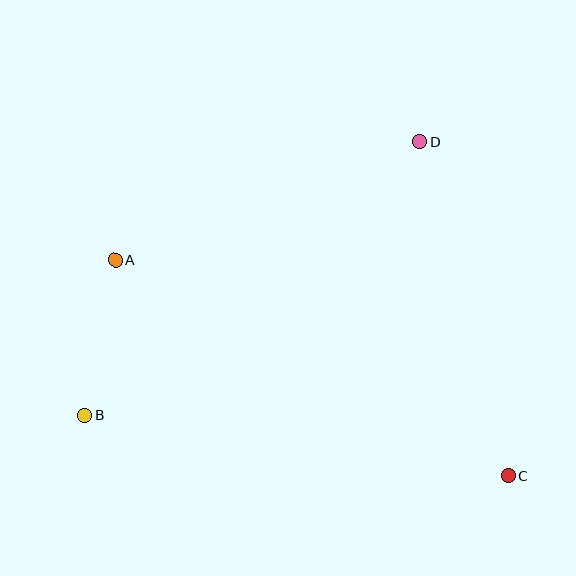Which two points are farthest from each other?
Points A and C are farthest from each other.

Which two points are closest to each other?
Points A and B are closest to each other.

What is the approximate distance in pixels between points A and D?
The distance between A and D is approximately 327 pixels.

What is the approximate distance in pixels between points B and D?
The distance between B and D is approximately 433 pixels.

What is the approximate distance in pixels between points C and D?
The distance between C and D is approximately 345 pixels.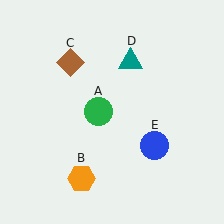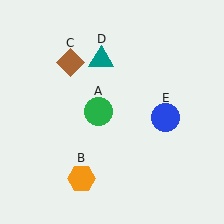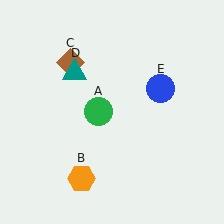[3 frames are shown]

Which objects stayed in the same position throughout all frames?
Green circle (object A) and orange hexagon (object B) and brown diamond (object C) remained stationary.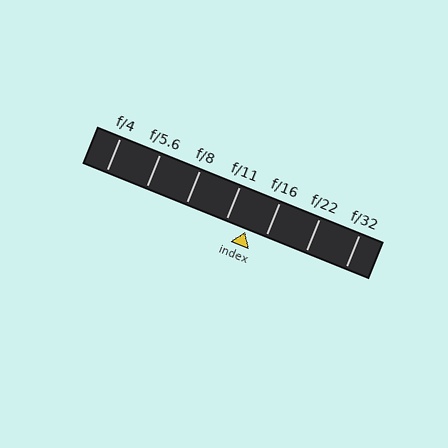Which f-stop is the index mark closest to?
The index mark is closest to f/16.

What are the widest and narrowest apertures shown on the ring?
The widest aperture shown is f/4 and the narrowest is f/32.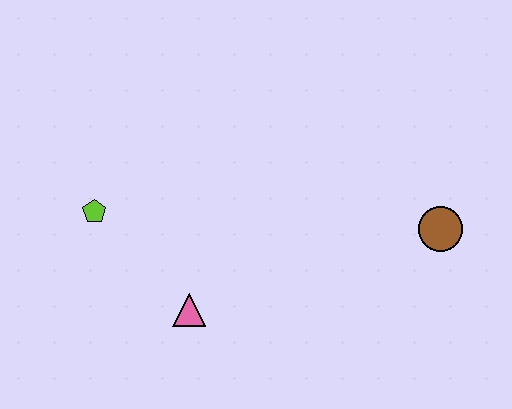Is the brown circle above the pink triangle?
Yes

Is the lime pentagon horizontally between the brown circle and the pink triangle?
No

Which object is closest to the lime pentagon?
The pink triangle is closest to the lime pentagon.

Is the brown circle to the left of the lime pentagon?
No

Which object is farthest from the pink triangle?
The brown circle is farthest from the pink triangle.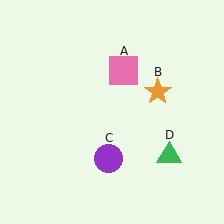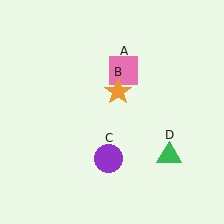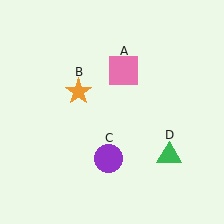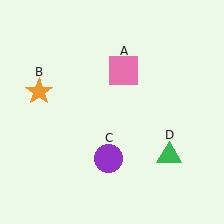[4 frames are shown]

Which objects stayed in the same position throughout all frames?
Pink square (object A) and purple circle (object C) and green triangle (object D) remained stationary.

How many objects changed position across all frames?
1 object changed position: orange star (object B).